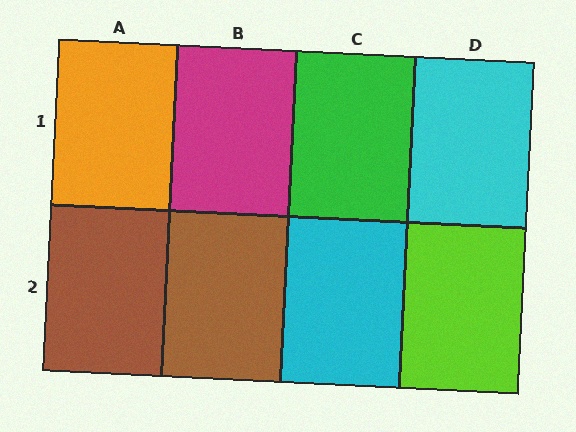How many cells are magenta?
1 cell is magenta.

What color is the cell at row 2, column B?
Brown.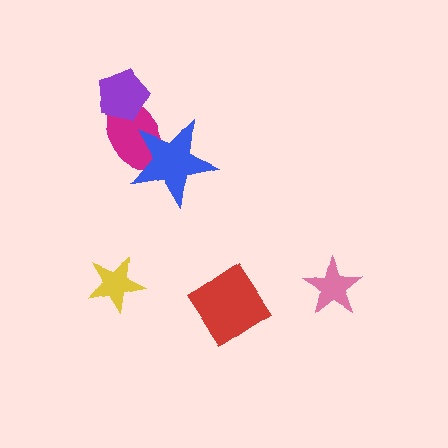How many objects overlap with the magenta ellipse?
2 objects overlap with the magenta ellipse.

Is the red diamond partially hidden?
No, no other shape covers it.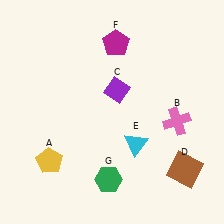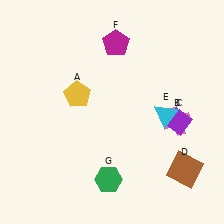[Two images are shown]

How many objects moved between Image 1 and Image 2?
3 objects moved between the two images.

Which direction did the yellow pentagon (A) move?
The yellow pentagon (A) moved up.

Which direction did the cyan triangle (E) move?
The cyan triangle (E) moved right.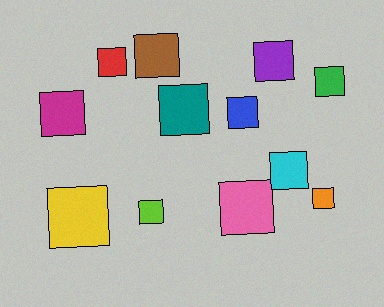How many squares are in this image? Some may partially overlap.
There are 12 squares.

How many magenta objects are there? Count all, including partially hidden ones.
There is 1 magenta object.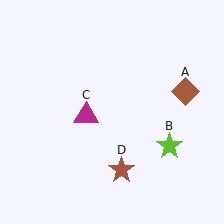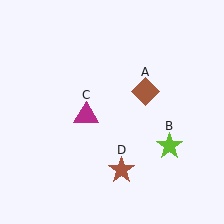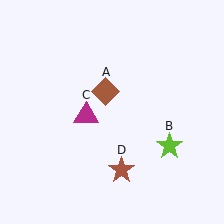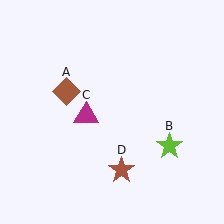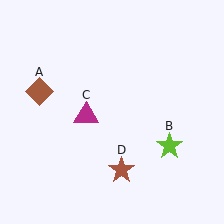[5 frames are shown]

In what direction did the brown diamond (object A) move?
The brown diamond (object A) moved left.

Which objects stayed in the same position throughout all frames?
Lime star (object B) and magenta triangle (object C) and brown star (object D) remained stationary.